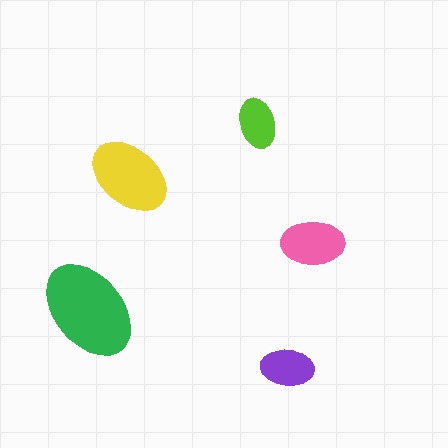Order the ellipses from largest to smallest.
the green one, the yellow one, the pink one, the purple one, the lime one.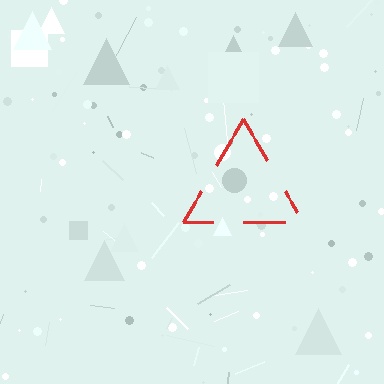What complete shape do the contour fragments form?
The contour fragments form a triangle.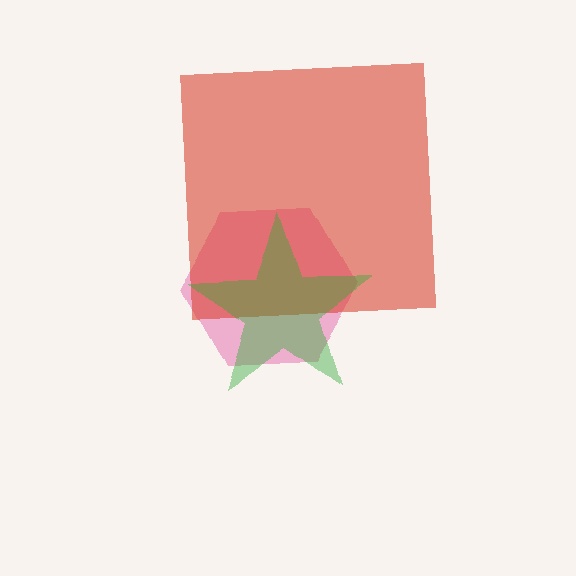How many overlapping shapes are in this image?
There are 3 overlapping shapes in the image.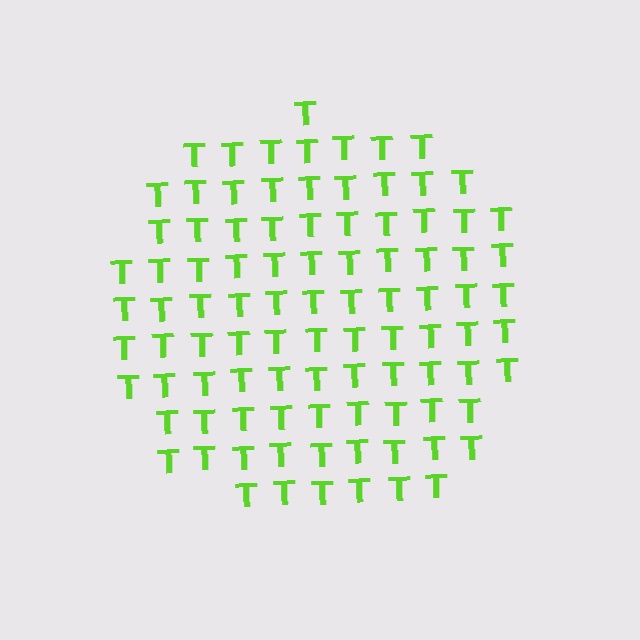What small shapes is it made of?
It is made of small letter T's.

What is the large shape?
The large shape is a circle.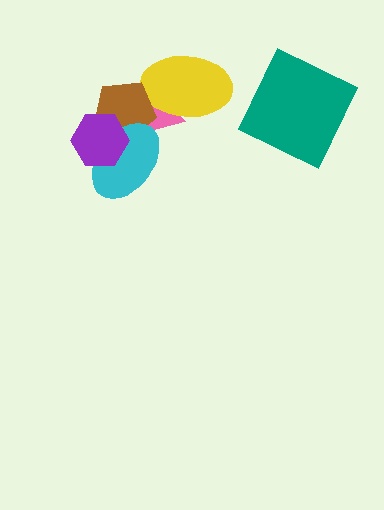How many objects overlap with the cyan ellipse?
3 objects overlap with the cyan ellipse.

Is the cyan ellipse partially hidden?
Yes, it is partially covered by another shape.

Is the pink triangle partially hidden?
Yes, it is partially covered by another shape.